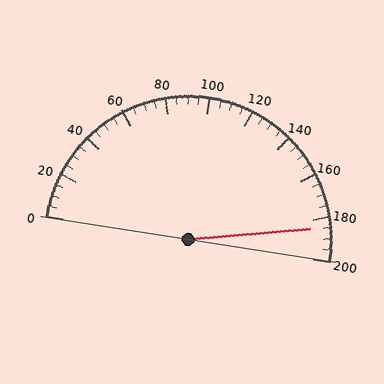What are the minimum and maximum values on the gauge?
The gauge ranges from 0 to 200.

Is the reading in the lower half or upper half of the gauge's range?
The reading is in the upper half of the range (0 to 200).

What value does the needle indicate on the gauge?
The needle indicates approximately 185.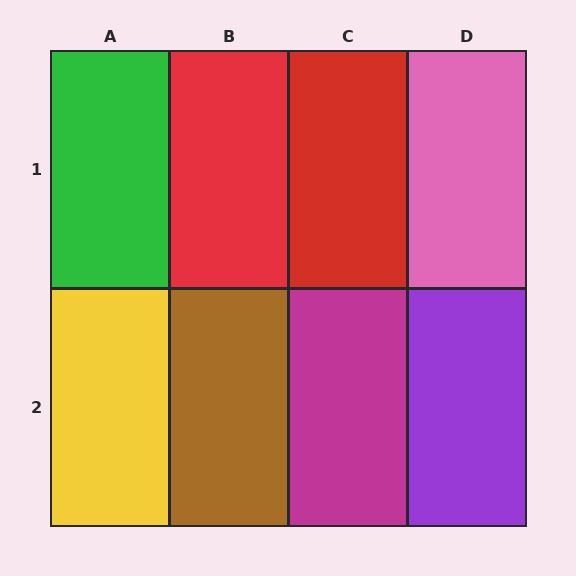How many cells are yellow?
1 cell is yellow.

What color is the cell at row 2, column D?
Purple.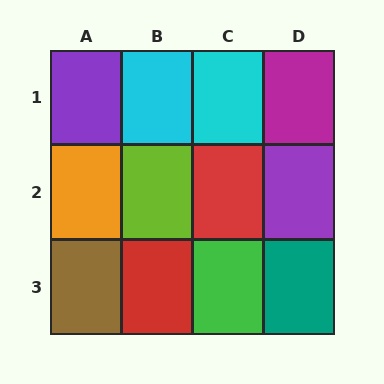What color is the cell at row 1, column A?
Purple.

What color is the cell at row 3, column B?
Red.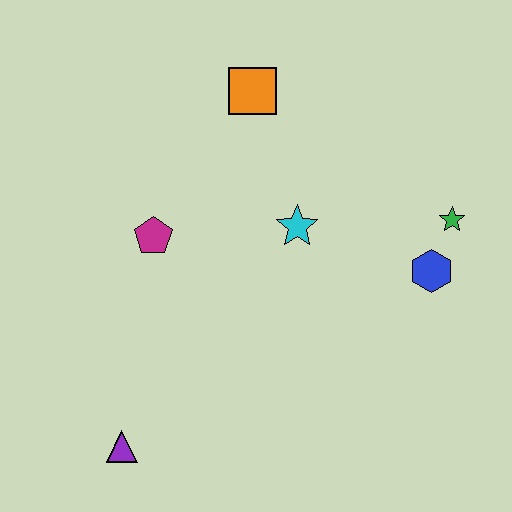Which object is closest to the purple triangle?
The magenta pentagon is closest to the purple triangle.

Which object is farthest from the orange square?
The purple triangle is farthest from the orange square.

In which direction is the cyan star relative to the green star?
The cyan star is to the left of the green star.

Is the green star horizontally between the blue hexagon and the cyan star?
No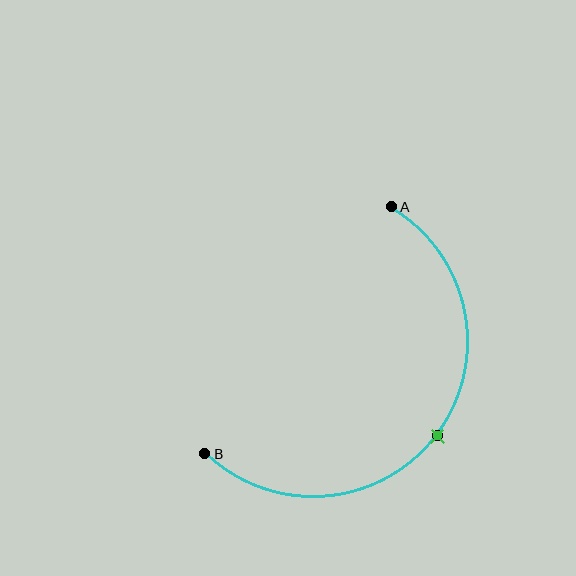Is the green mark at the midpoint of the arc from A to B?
Yes. The green mark lies on the arc at equal arc-length from both A and B — it is the arc midpoint.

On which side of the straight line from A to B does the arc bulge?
The arc bulges below and to the right of the straight line connecting A and B.